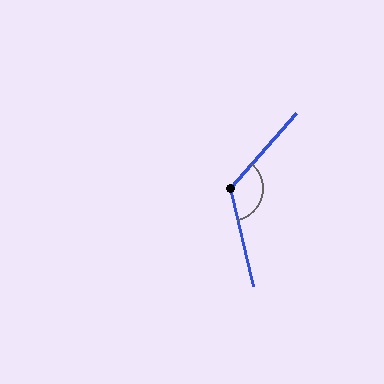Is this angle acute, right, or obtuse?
It is obtuse.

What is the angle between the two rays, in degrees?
Approximately 125 degrees.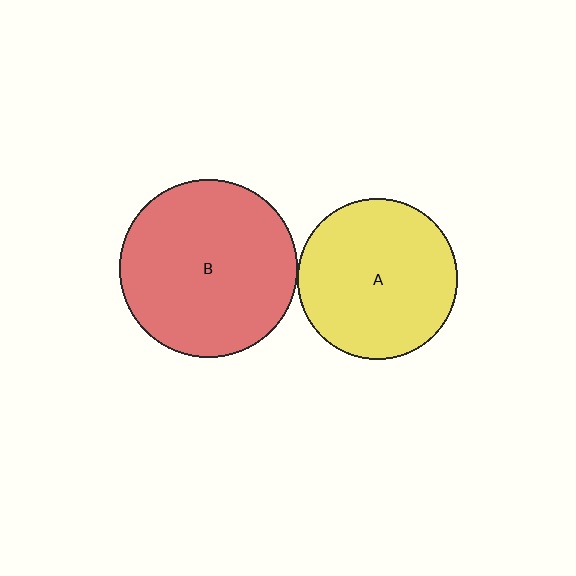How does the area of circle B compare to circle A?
Approximately 1.2 times.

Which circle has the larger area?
Circle B (red).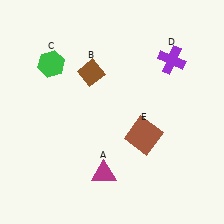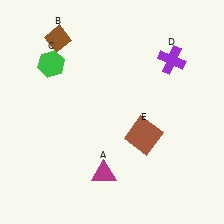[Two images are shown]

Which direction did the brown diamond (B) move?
The brown diamond (B) moved up.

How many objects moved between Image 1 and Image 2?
1 object moved between the two images.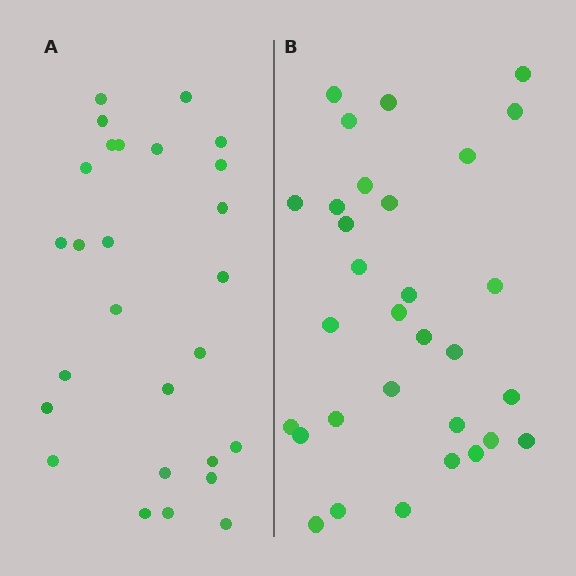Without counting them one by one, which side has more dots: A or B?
Region B (the right region) has more dots.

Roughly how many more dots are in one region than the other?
Region B has about 4 more dots than region A.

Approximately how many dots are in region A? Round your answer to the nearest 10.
About 30 dots. (The exact count is 27, which rounds to 30.)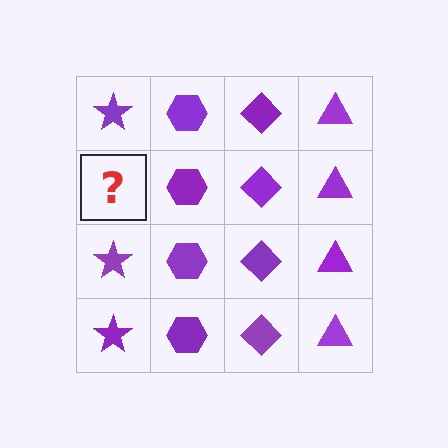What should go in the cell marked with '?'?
The missing cell should contain a purple star.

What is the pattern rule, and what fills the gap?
The rule is that each column has a consistent shape. The gap should be filled with a purple star.